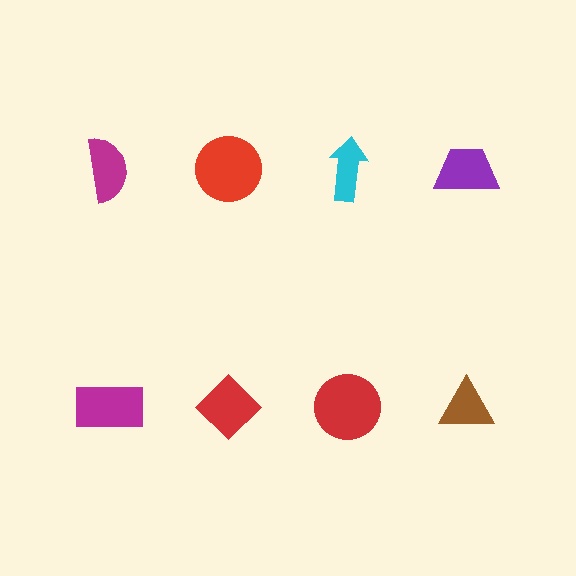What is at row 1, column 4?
A purple trapezoid.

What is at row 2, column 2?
A red diamond.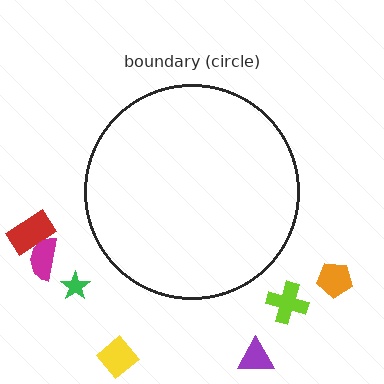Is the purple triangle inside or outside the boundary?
Outside.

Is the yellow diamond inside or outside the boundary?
Outside.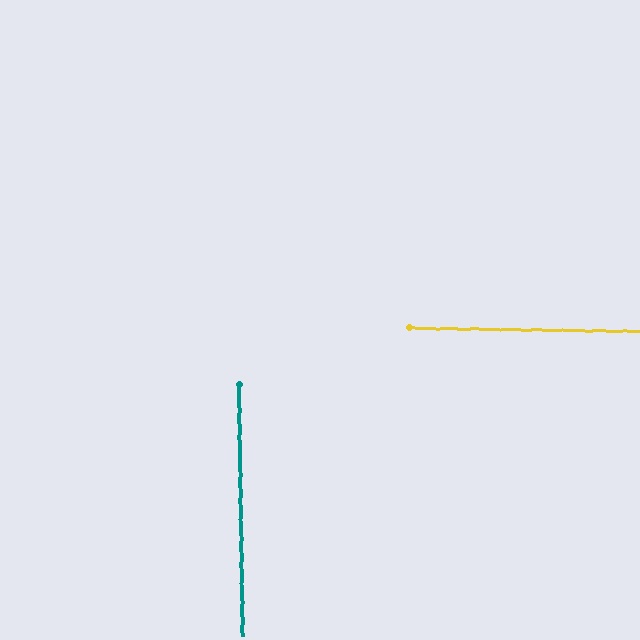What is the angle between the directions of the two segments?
Approximately 88 degrees.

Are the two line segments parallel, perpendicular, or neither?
Perpendicular — they meet at approximately 88°.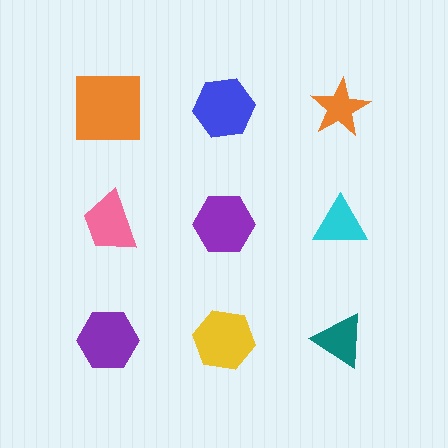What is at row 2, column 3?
A cyan triangle.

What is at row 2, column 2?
A purple hexagon.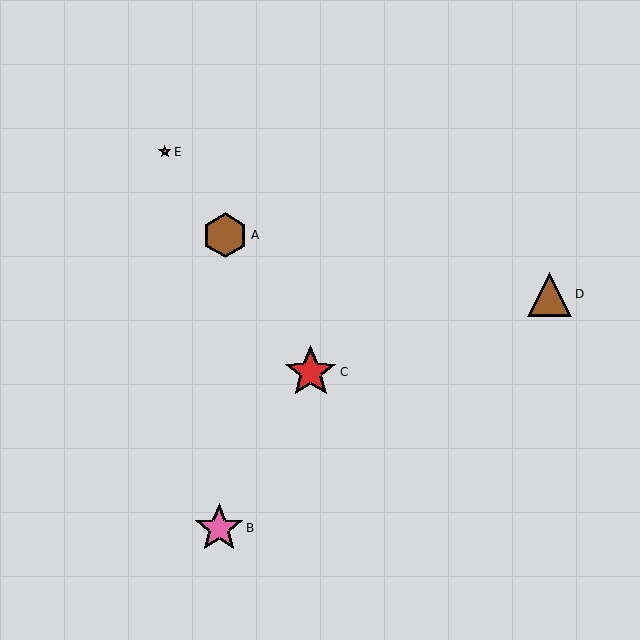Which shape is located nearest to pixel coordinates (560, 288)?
The brown triangle (labeled D) at (549, 294) is nearest to that location.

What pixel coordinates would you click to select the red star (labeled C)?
Click at (311, 372) to select the red star C.